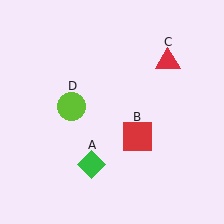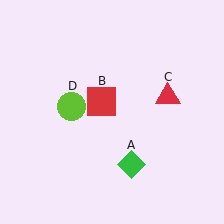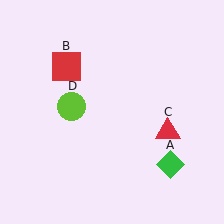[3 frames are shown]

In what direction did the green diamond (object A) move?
The green diamond (object A) moved right.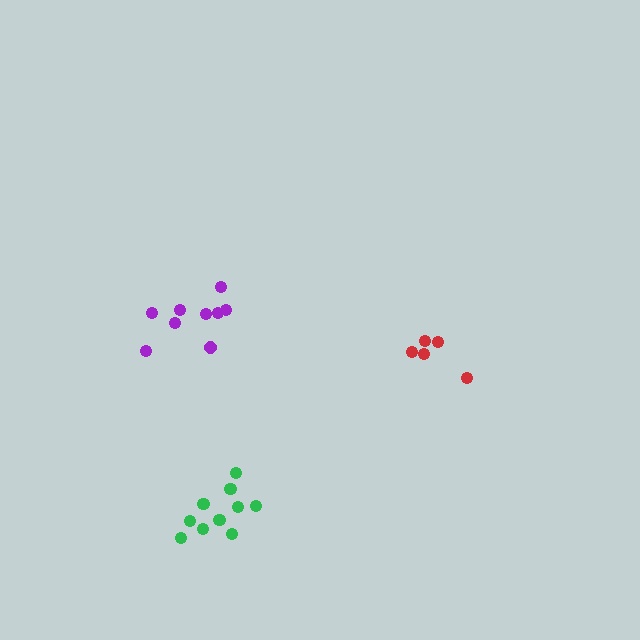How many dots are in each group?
Group 1: 5 dots, Group 2: 9 dots, Group 3: 10 dots (24 total).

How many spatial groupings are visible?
There are 3 spatial groupings.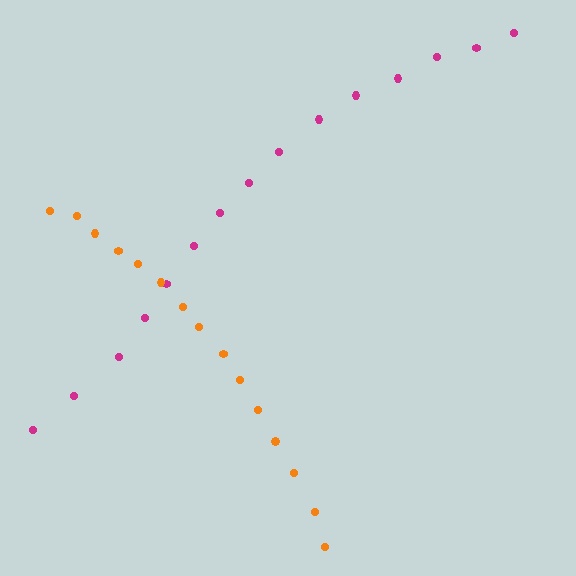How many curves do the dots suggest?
There are 2 distinct paths.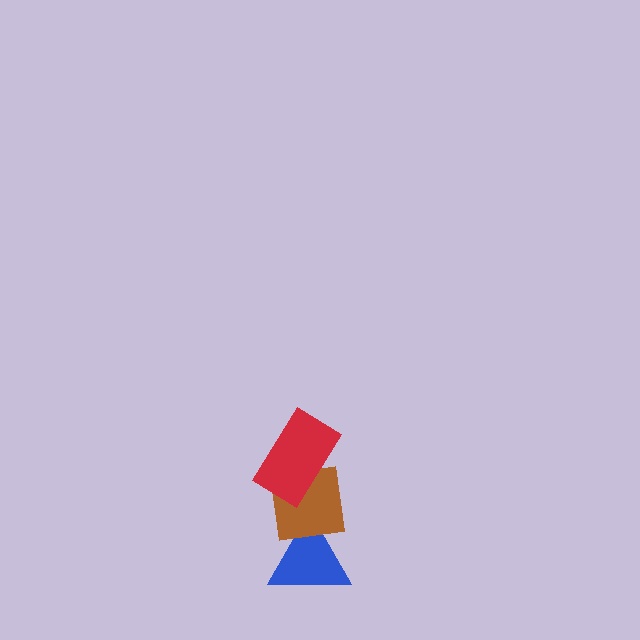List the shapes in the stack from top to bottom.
From top to bottom: the red rectangle, the brown square, the blue triangle.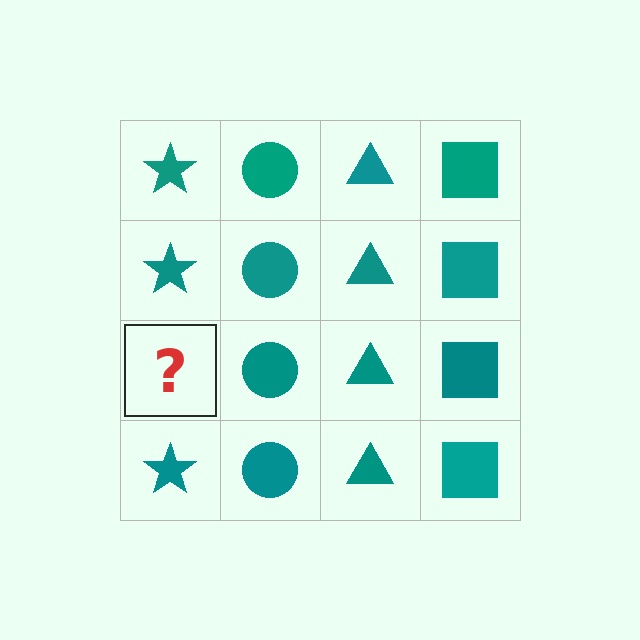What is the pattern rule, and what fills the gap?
The rule is that each column has a consistent shape. The gap should be filled with a teal star.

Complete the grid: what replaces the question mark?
The question mark should be replaced with a teal star.